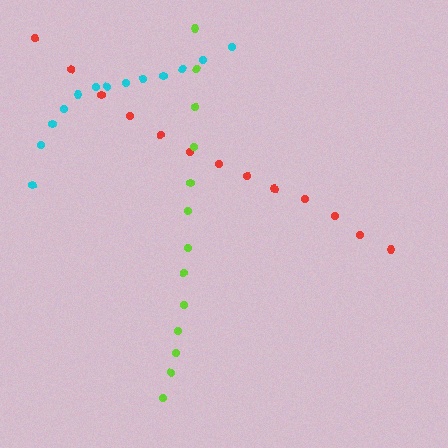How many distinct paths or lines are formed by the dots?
There are 3 distinct paths.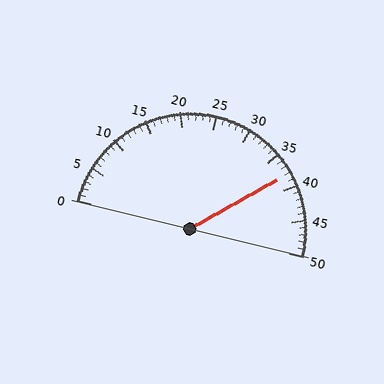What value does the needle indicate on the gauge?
The needle indicates approximately 38.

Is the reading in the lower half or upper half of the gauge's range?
The reading is in the upper half of the range (0 to 50).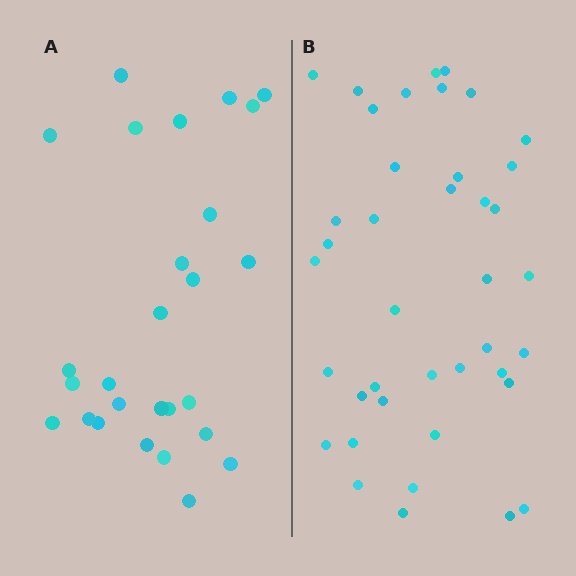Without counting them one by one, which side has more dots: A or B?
Region B (the right region) has more dots.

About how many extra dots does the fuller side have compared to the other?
Region B has approximately 15 more dots than region A.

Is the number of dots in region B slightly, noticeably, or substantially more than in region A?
Region B has substantially more. The ratio is roughly 1.5 to 1.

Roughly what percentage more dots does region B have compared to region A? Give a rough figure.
About 50% more.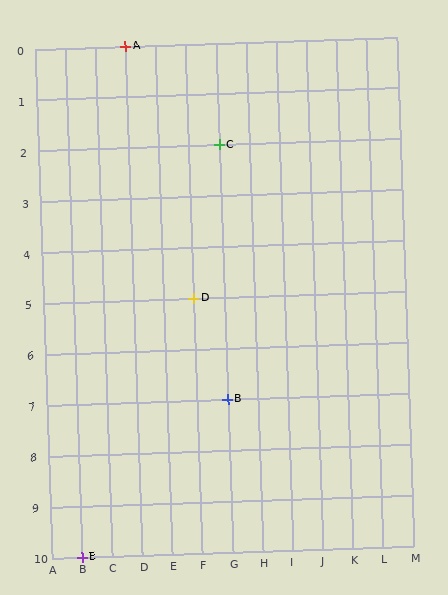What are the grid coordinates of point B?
Point B is at grid coordinates (G, 7).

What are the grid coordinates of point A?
Point A is at grid coordinates (D, 0).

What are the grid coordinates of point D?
Point D is at grid coordinates (F, 5).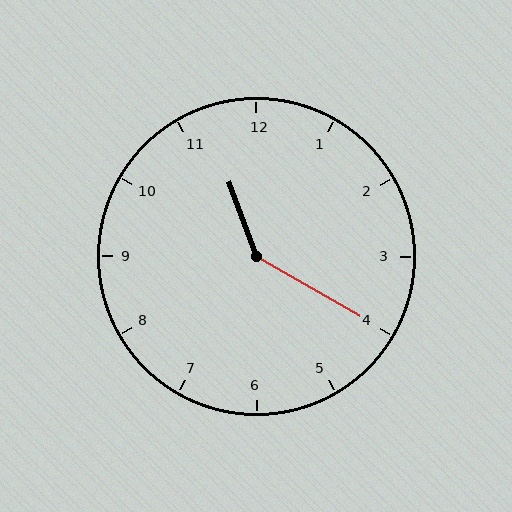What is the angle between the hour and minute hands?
Approximately 140 degrees.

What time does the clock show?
11:20.